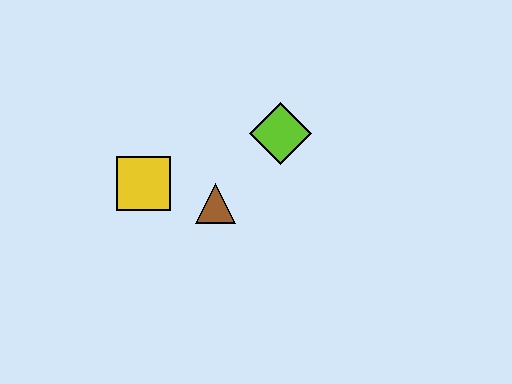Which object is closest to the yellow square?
The brown triangle is closest to the yellow square.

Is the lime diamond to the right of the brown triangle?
Yes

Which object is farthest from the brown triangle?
The lime diamond is farthest from the brown triangle.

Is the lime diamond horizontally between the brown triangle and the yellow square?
No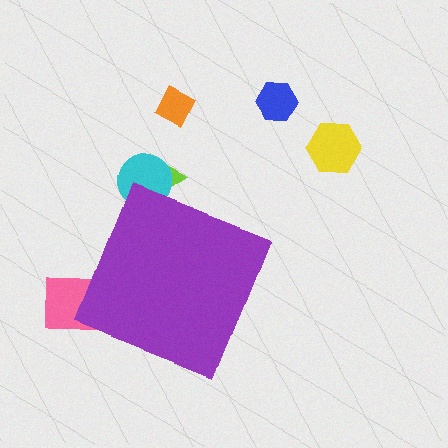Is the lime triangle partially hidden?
Yes, the lime triangle is partially hidden behind the purple diamond.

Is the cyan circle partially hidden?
Yes, the cyan circle is partially hidden behind the purple diamond.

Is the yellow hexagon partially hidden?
No, the yellow hexagon is fully visible.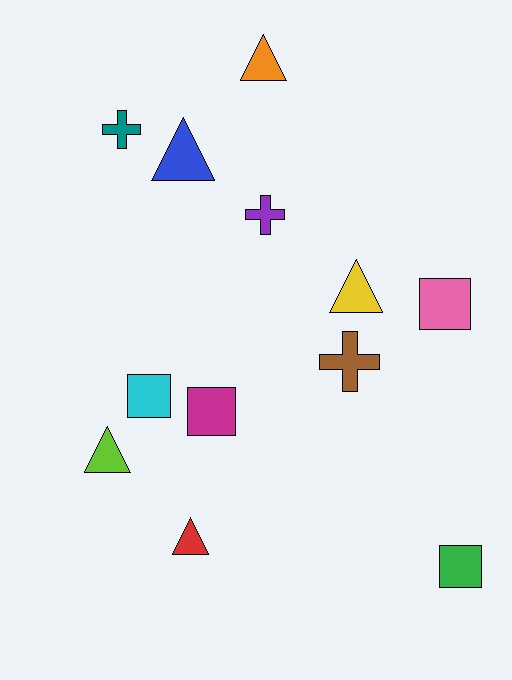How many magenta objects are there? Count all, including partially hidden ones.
There is 1 magenta object.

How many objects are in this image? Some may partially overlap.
There are 12 objects.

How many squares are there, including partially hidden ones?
There are 4 squares.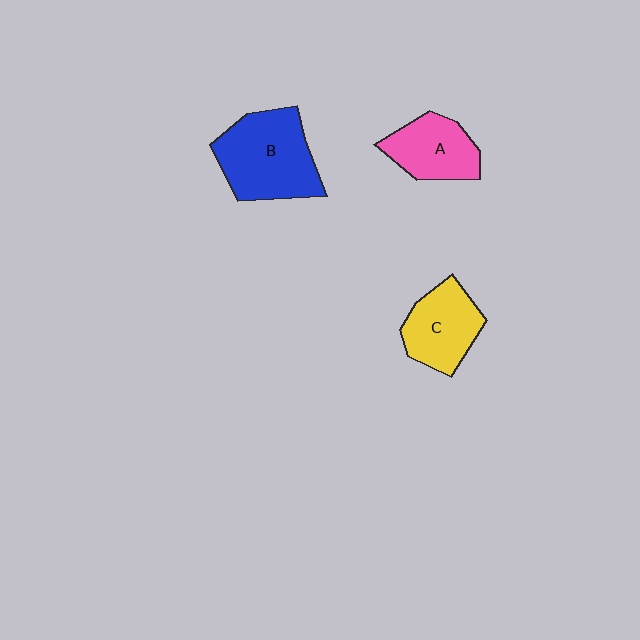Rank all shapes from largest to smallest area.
From largest to smallest: B (blue), C (yellow), A (pink).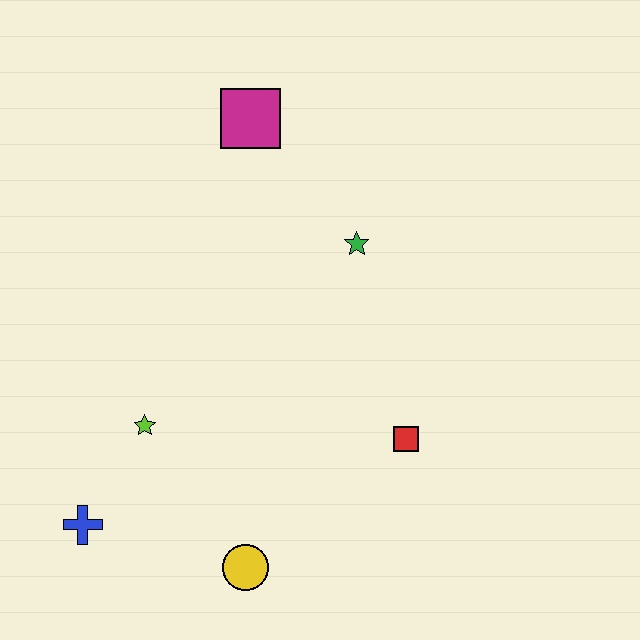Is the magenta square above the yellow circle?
Yes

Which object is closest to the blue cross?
The lime star is closest to the blue cross.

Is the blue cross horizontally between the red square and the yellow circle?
No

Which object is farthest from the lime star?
The magenta square is farthest from the lime star.